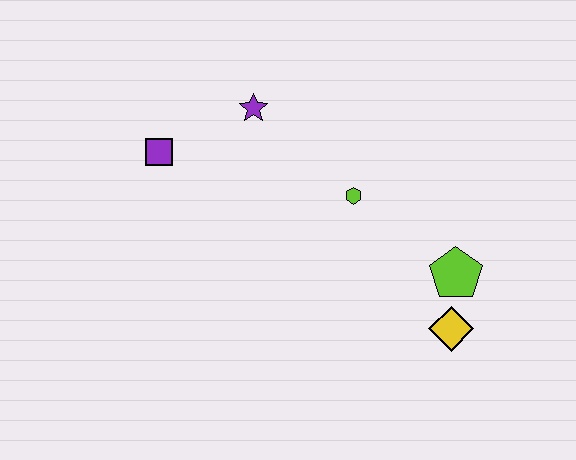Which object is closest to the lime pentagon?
The yellow diamond is closest to the lime pentagon.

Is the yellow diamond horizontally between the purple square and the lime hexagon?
No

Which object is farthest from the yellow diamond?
The purple square is farthest from the yellow diamond.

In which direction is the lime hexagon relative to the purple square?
The lime hexagon is to the right of the purple square.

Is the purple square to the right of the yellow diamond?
No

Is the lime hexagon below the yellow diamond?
No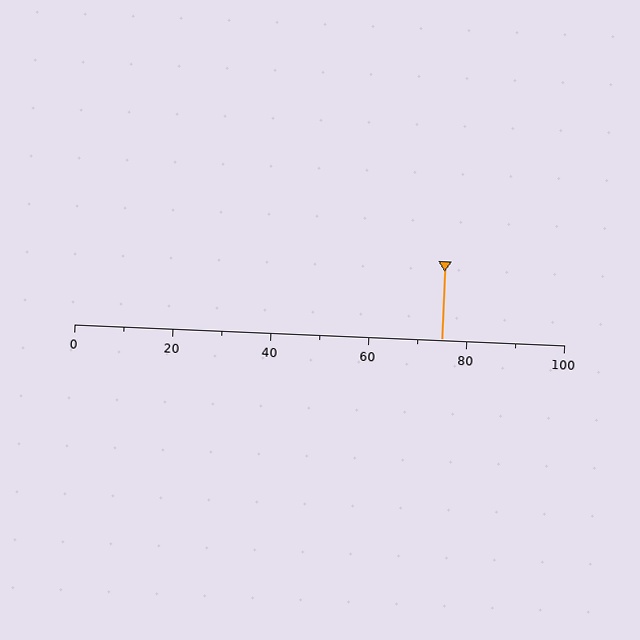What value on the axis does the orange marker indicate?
The marker indicates approximately 75.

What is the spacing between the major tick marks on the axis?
The major ticks are spaced 20 apart.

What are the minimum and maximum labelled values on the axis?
The axis runs from 0 to 100.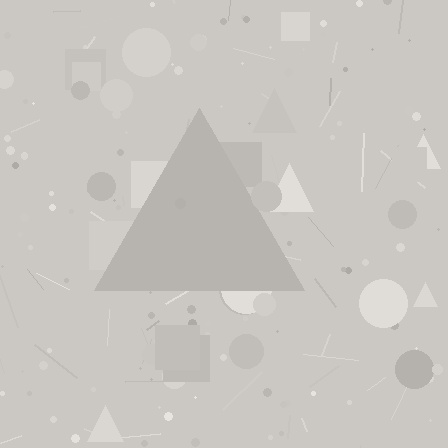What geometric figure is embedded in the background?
A triangle is embedded in the background.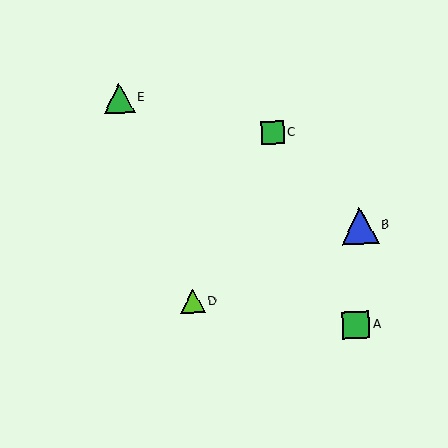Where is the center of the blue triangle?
The center of the blue triangle is at (360, 226).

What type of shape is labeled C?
Shape C is a green square.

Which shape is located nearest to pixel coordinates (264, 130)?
The green square (labeled C) at (272, 133) is nearest to that location.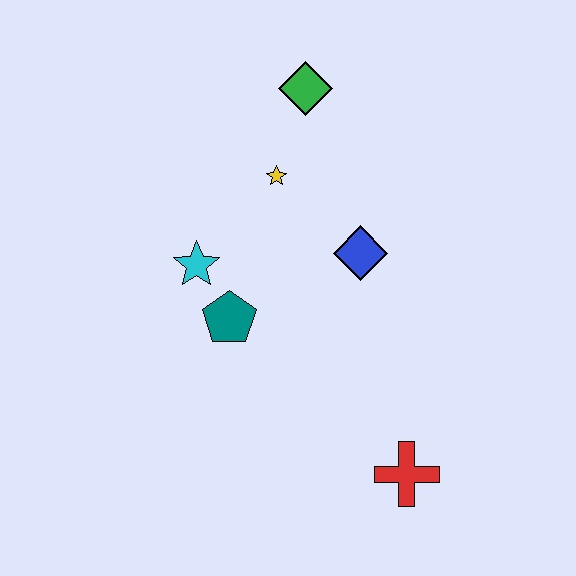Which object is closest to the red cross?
The blue diamond is closest to the red cross.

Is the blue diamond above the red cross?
Yes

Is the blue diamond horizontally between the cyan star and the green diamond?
No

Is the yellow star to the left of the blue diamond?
Yes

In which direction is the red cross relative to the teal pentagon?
The red cross is to the right of the teal pentagon.